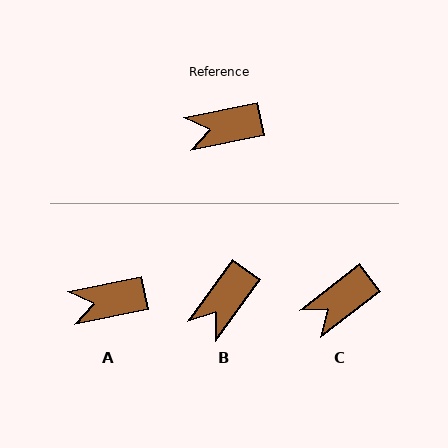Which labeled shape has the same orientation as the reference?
A.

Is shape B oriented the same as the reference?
No, it is off by about 43 degrees.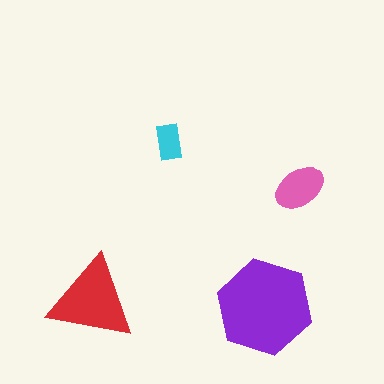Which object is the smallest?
The cyan rectangle.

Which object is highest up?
The cyan rectangle is topmost.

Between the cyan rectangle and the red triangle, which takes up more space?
The red triangle.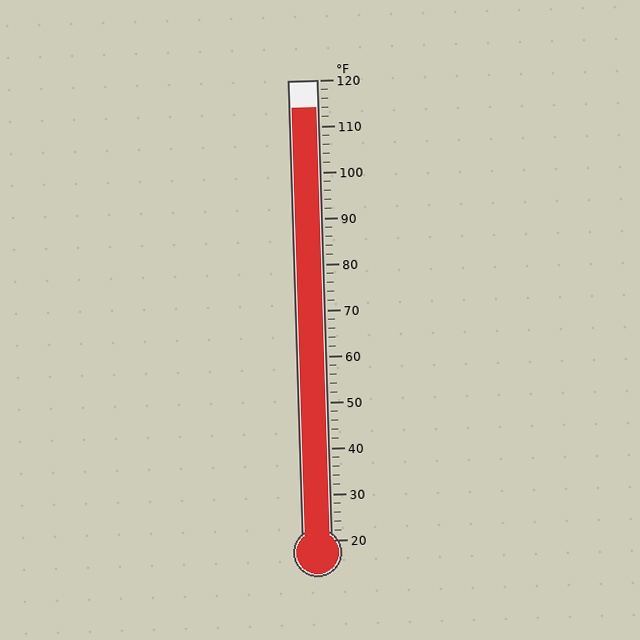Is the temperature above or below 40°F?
The temperature is above 40°F.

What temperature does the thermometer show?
The thermometer shows approximately 114°F.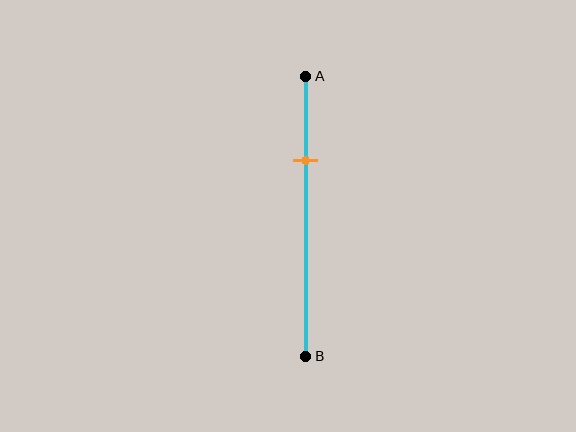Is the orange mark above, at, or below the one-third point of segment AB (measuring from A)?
The orange mark is above the one-third point of segment AB.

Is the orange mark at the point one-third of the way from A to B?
No, the mark is at about 30% from A, not at the 33% one-third point.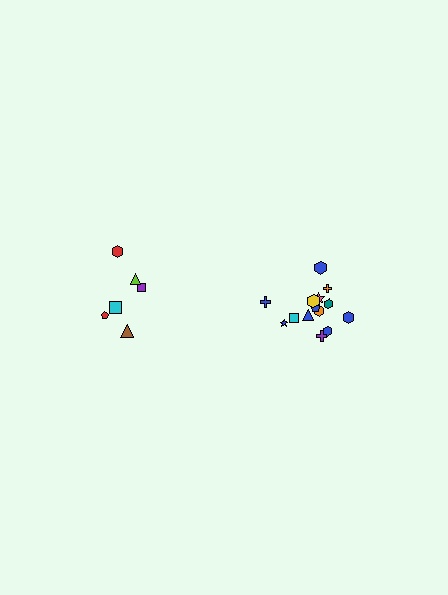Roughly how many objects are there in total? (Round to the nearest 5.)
Roughly 20 objects in total.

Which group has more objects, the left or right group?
The right group.